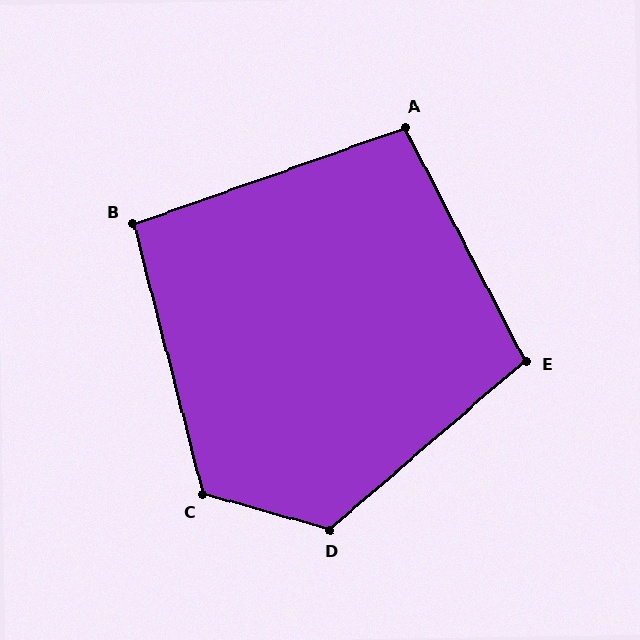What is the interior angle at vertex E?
Approximately 103 degrees (obtuse).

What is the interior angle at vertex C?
Approximately 120 degrees (obtuse).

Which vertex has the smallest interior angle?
B, at approximately 95 degrees.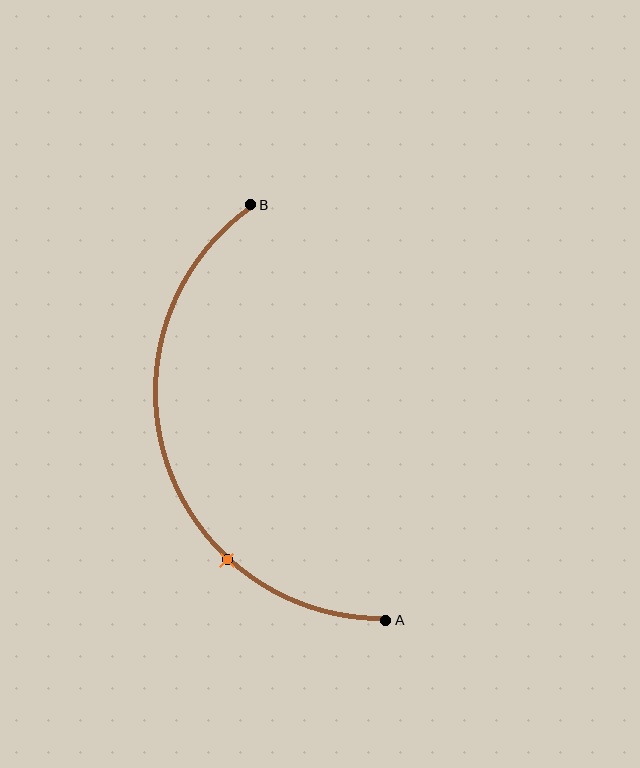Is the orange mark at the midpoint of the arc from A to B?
No. The orange mark lies on the arc but is closer to endpoint A. The arc midpoint would be at the point on the curve equidistant along the arc from both A and B.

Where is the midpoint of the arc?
The arc midpoint is the point on the curve farthest from the straight line joining A and B. It sits to the left of that line.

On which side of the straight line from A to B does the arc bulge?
The arc bulges to the left of the straight line connecting A and B.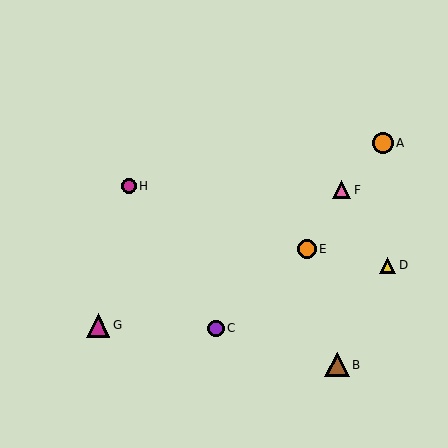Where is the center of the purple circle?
The center of the purple circle is at (216, 328).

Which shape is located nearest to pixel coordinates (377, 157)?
The orange circle (labeled A) at (383, 143) is nearest to that location.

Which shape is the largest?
The brown triangle (labeled B) is the largest.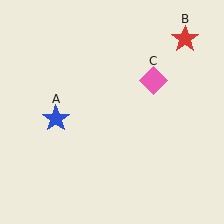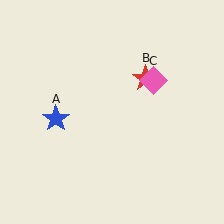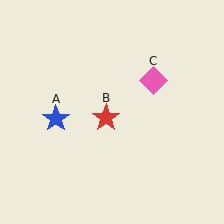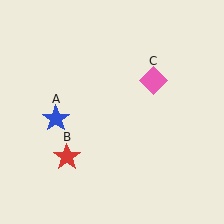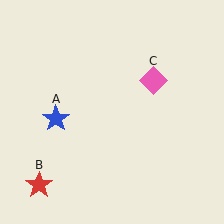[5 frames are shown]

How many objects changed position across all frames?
1 object changed position: red star (object B).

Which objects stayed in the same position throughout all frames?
Blue star (object A) and pink diamond (object C) remained stationary.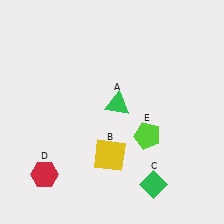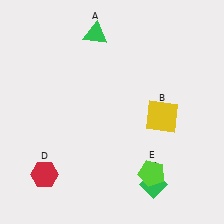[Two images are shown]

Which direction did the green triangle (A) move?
The green triangle (A) moved up.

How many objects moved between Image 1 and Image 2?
3 objects moved between the two images.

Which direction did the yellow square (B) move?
The yellow square (B) moved right.